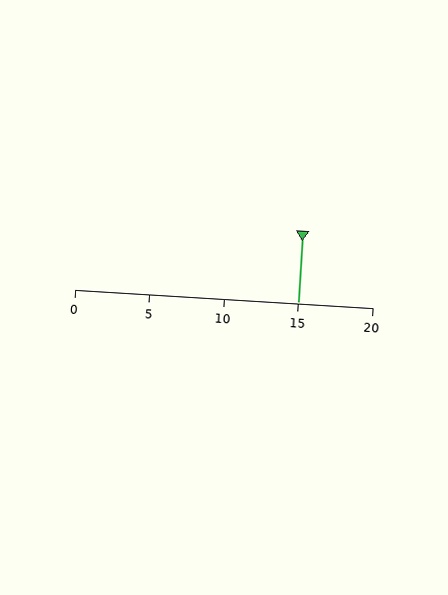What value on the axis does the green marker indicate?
The marker indicates approximately 15.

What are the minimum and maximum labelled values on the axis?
The axis runs from 0 to 20.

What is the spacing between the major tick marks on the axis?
The major ticks are spaced 5 apart.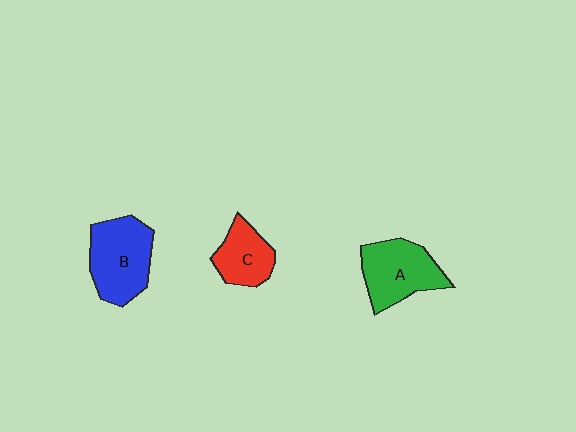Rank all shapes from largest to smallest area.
From largest to smallest: B (blue), A (green), C (red).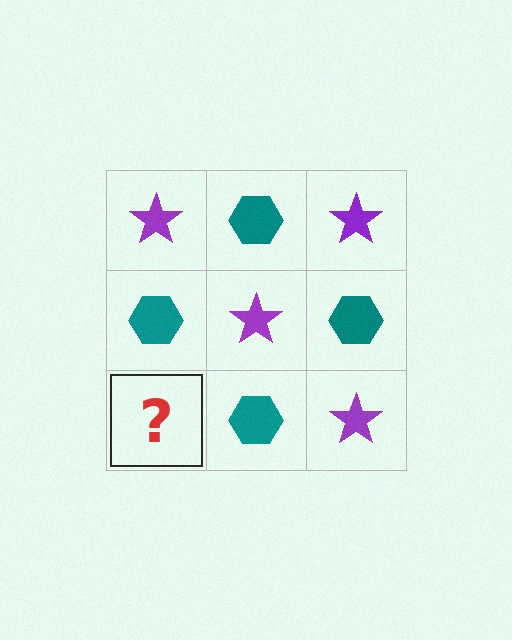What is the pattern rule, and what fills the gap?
The rule is that it alternates purple star and teal hexagon in a checkerboard pattern. The gap should be filled with a purple star.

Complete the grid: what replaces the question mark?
The question mark should be replaced with a purple star.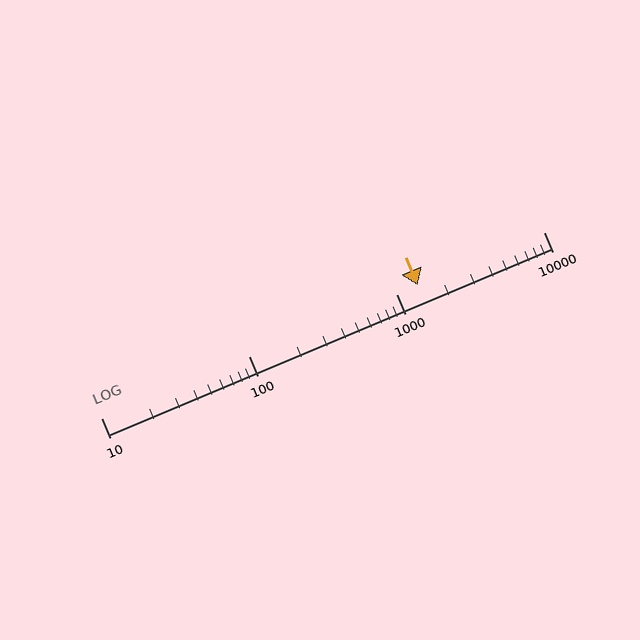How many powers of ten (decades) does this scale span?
The scale spans 3 decades, from 10 to 10000.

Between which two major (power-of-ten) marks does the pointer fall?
The pointer is between 1000 and 10000.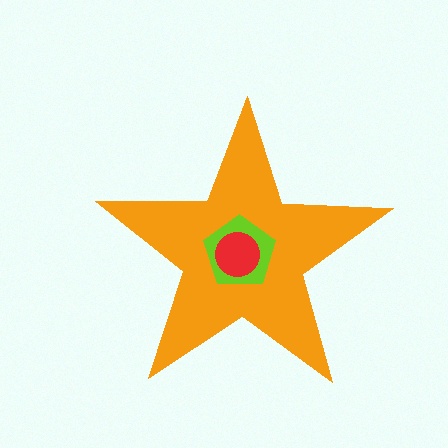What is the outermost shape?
The orange star.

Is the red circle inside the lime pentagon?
Yes.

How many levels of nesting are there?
3.